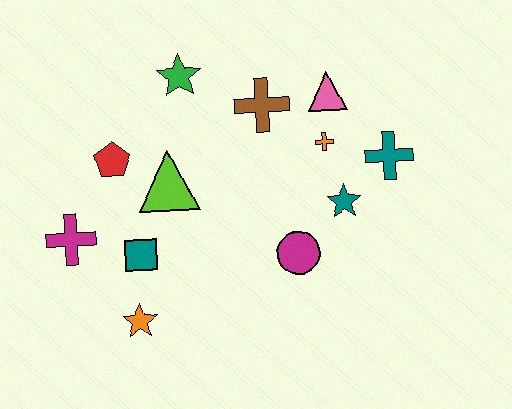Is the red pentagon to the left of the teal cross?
Yes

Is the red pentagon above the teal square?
Yes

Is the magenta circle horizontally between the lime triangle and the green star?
No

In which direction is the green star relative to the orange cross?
The green star is to the left of the orange cross.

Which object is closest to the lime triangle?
The red pentagon is closest to the lime triangle.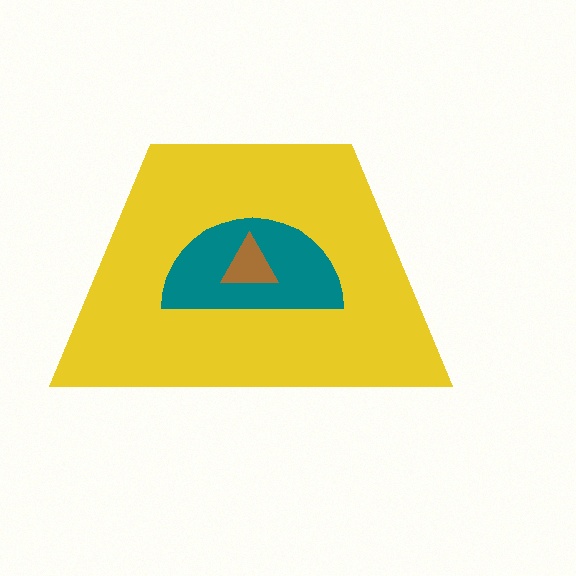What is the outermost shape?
The yellow trapezoid.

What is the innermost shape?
The brown triangle.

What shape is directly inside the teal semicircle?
The brown triangle.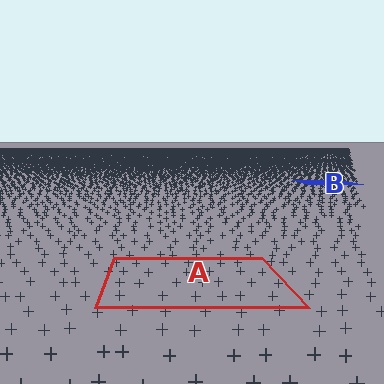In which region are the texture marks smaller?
The texture marks are smaller in region B, because it is farther away.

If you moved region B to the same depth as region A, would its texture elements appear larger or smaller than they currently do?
They would appear larger. At a closer depth, the same texture elements are projected at a bigger on-screen size.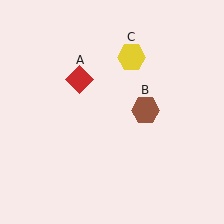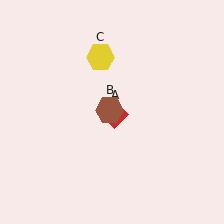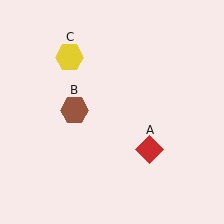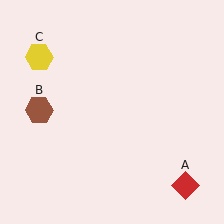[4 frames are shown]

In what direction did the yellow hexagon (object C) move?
The yellow hexagon (object C) moved left.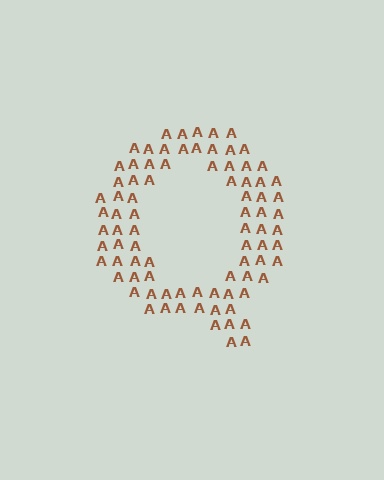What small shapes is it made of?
It is made of small letter A's.